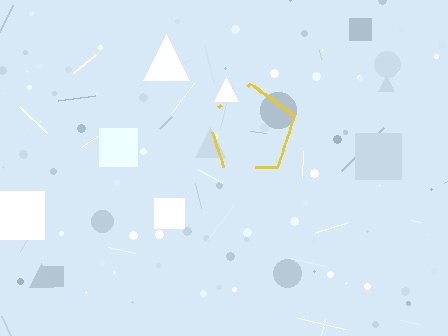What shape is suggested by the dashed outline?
The dashed outline suggests a pentagon.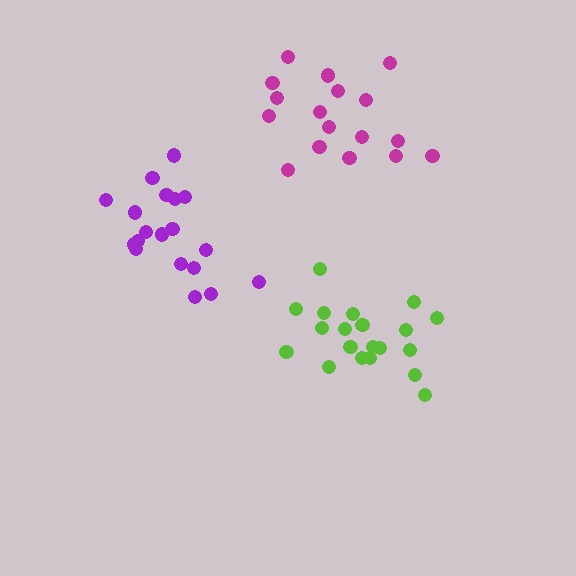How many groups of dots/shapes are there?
There are 3 groups.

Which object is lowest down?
The lime cluster is bottommost.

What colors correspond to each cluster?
The clusters are colored: magenta, lime, purple.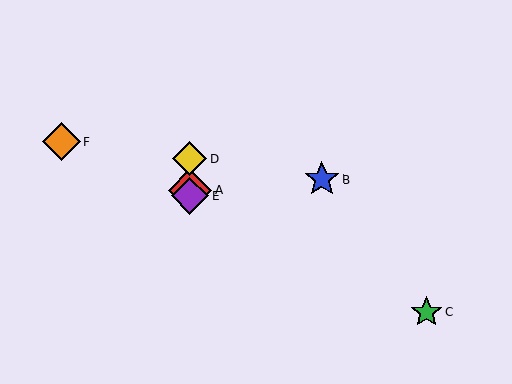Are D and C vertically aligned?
No, D is at x≈190 and C is at x≈427.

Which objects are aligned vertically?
Objects A, D, E are aligned vertically.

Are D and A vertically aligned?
Yes, both are at x≈190.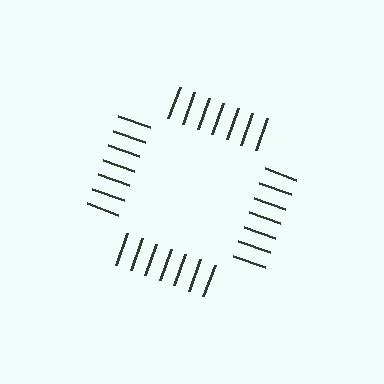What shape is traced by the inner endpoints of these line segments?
An illusory square — the line segments terminate on its edges but no continuous stroke is drawn.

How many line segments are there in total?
28 — 7 along each of the 4 edges.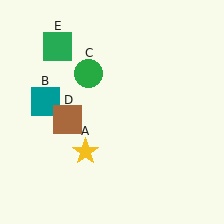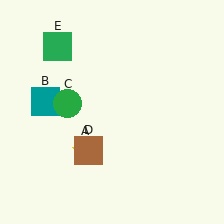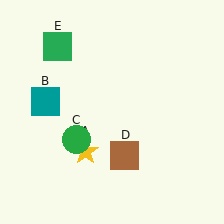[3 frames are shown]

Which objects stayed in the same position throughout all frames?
Yellow star (object A) and teal square (object B) and green square (object E) remained stationary.